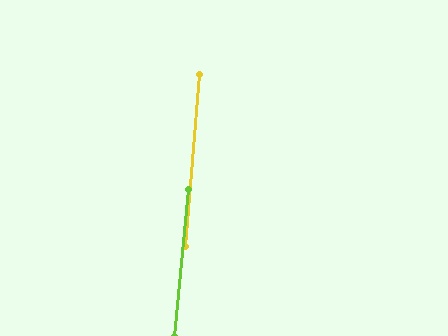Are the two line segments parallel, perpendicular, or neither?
Parallel — their directions differ by only 0.9°.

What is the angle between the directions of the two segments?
Approximately 1 degree.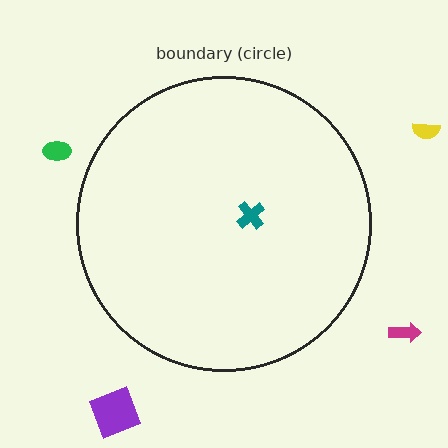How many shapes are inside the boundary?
1 inside, 4 outside.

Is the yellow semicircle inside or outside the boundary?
Outside.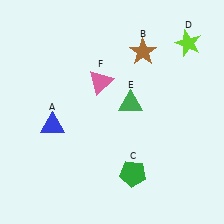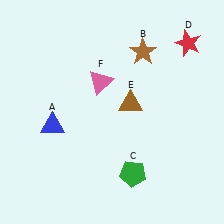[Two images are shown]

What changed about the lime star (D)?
In Image 1, D is lime. In Image 2, it changed to red.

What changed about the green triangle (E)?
In Image 1, E is green. In Image 2, it changed to brown.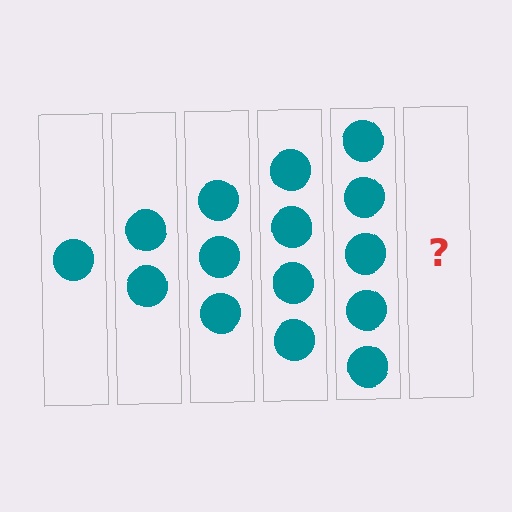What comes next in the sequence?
The next element should be 6 circles.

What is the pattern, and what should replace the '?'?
The pattern is that each step adds one more circle. The '?' should be 6 circles.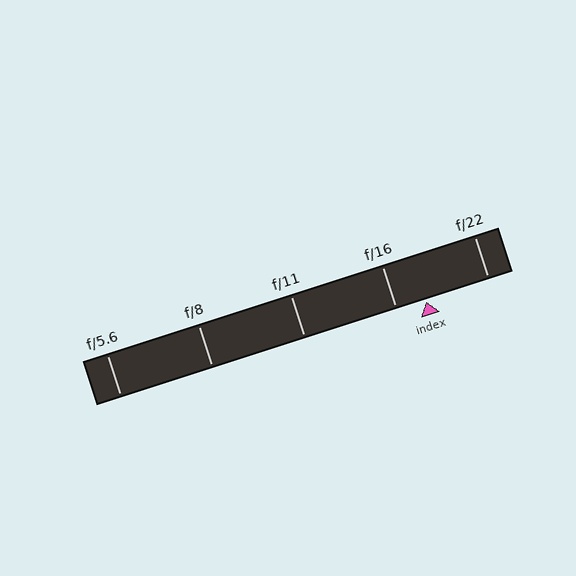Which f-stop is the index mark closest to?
The index mark is closest to f/16.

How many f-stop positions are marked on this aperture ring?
There are 5 f-stop positions marked.